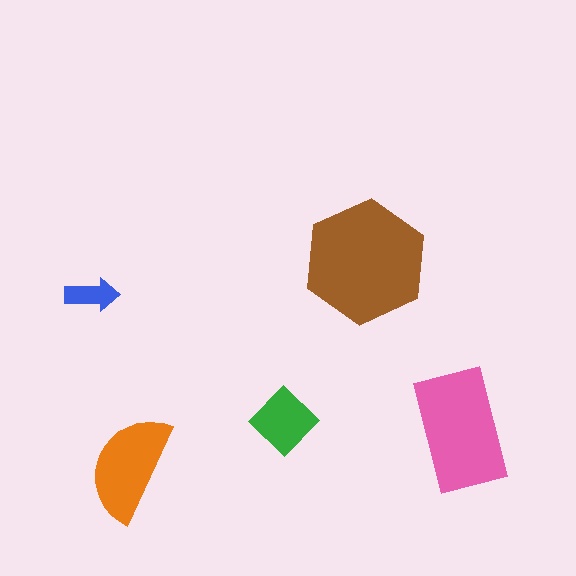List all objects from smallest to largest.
The blue arrow, the green diamond, the orange semicircle, the pink rectangle, the brown hexagon.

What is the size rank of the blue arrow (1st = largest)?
5th.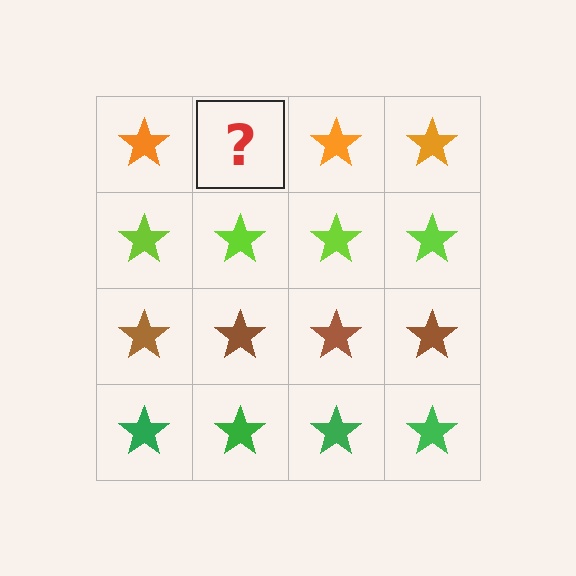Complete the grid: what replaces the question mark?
The question mark should be replaced with an orange star.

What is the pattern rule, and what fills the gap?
The rule is that each row has a consistent color. The gap should be filled with an orange star.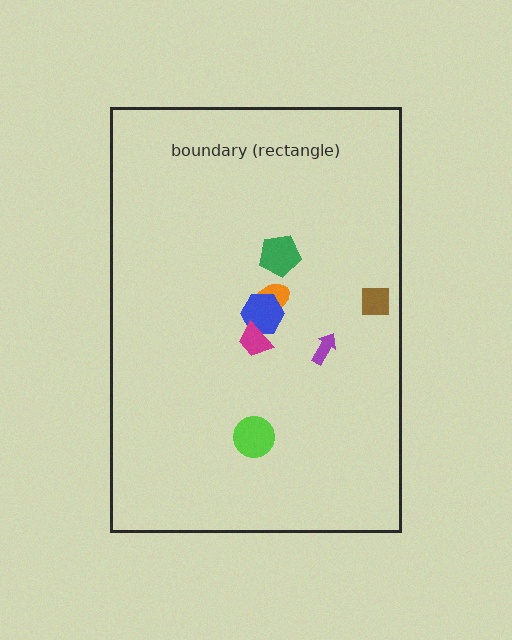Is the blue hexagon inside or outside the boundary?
Inside.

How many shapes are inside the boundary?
7 inside, 0 outside.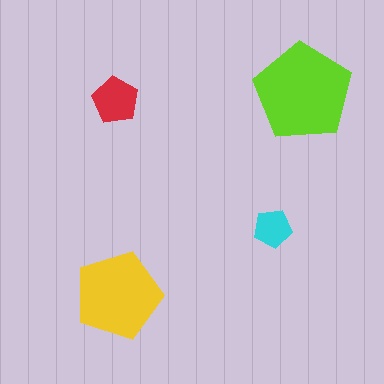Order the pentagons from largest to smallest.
the lime one, the yellow one, the red one, the cyan one.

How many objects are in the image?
There are 4 objects in the image.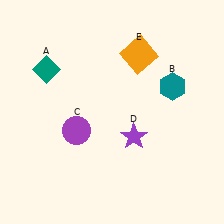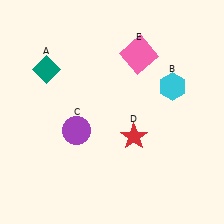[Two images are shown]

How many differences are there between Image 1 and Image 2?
There are 3 differences between the two images.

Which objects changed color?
B changed from teal to cyan. D changed from purple to red. E changed from orange to pink.